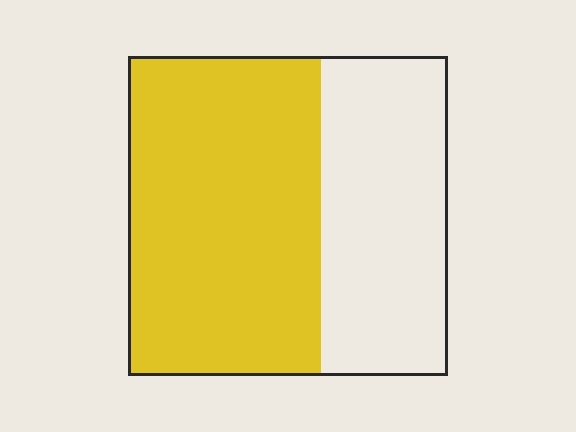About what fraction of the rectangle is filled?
About three fifths (3/5).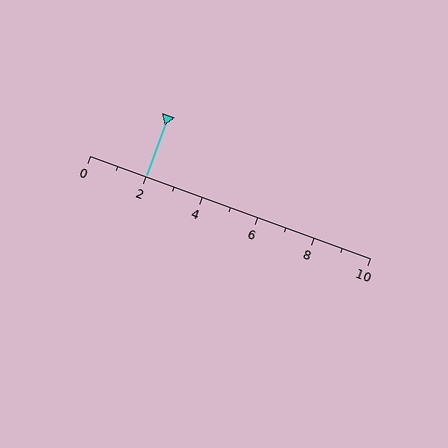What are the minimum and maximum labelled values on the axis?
The axis runs from 0 to 10.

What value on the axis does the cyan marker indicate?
The marker indicates approximately 2.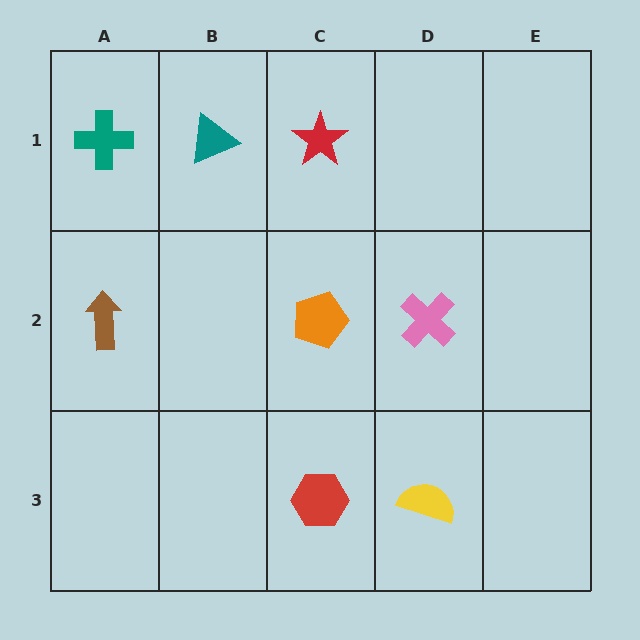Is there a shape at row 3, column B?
No, that cell is empty.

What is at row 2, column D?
A pink cross.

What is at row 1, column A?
A teal cross.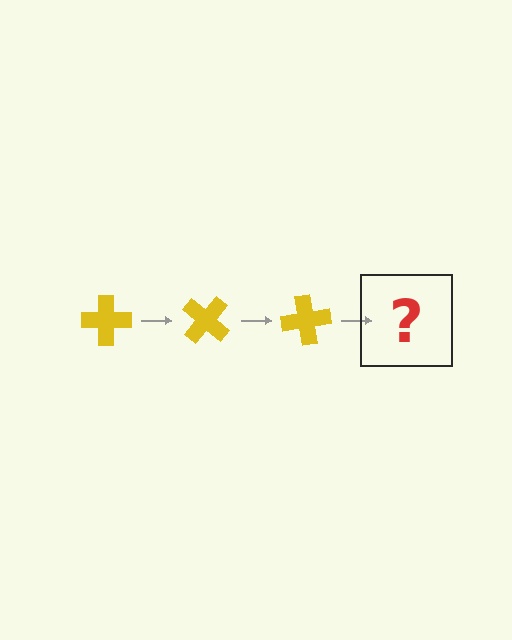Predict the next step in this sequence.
The next step is a yellow cross rotated 120 degrees.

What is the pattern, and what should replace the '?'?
The pattern is that the cross rotates 40 degrees each step. The '?' should be a yellow cross rotated 120 degrees.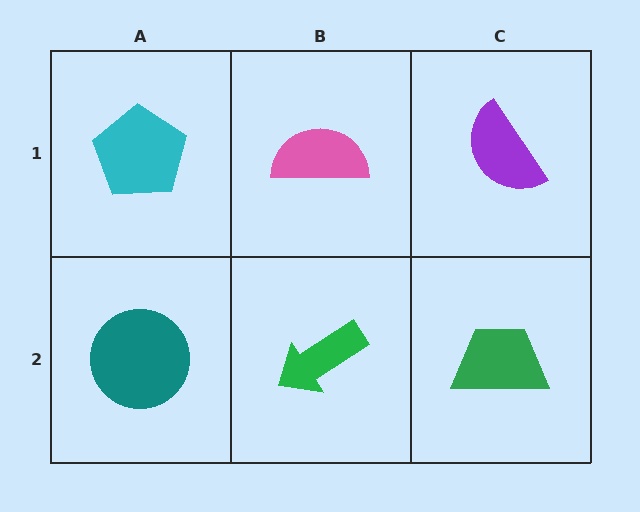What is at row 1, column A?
A cyan pentagon.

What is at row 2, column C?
A green trapezoid.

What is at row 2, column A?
A teal circle.